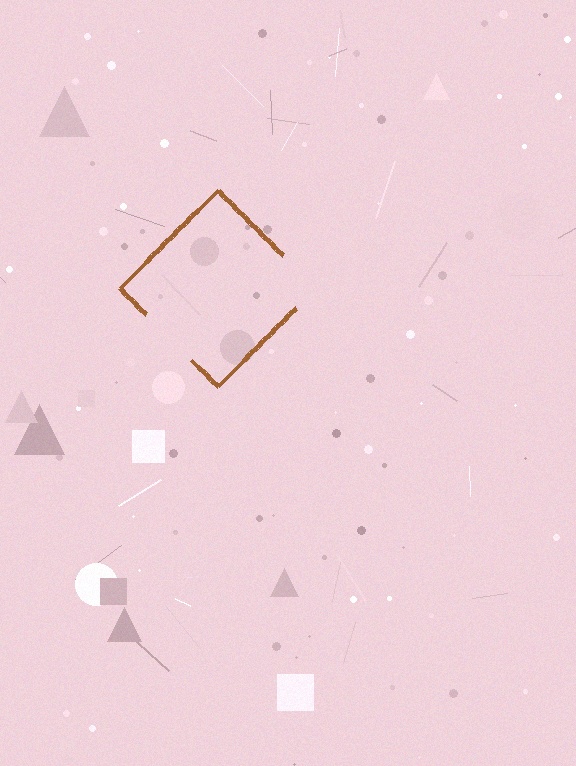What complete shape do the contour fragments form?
The contour fragments form a diamond.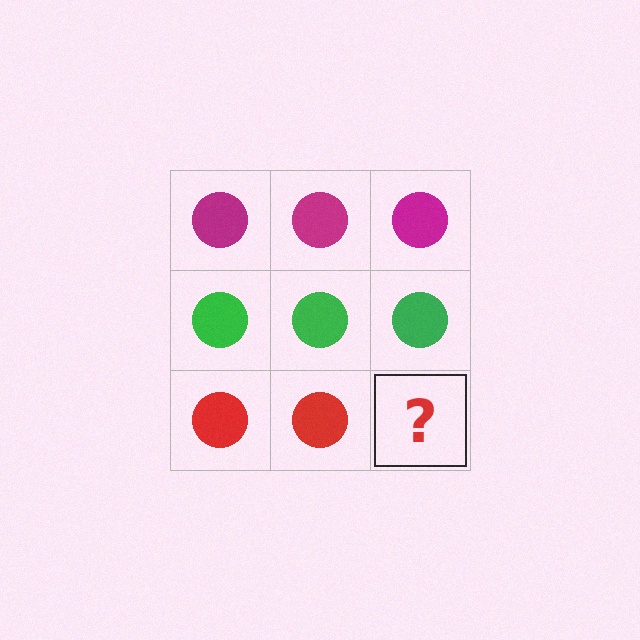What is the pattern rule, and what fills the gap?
The rule is that each row has a consistent color. The gap should be filled with a red circle.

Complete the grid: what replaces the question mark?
The question mark should be replaced with a red circle.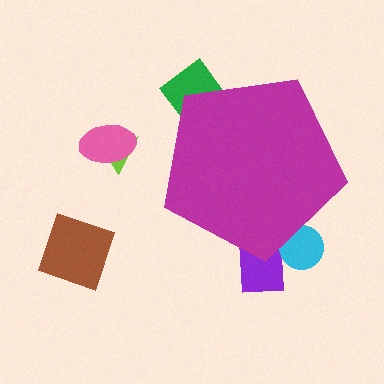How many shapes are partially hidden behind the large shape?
3 shapes are partially hidden.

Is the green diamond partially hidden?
Yes, the green diamond is partially hidden behind the magenta pentagon.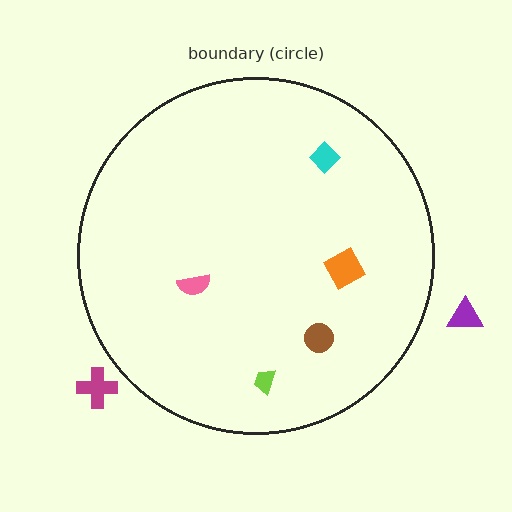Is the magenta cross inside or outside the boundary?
Outside.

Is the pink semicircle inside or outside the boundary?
Inside.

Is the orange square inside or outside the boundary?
Inside.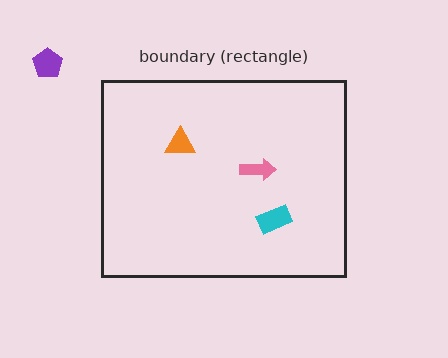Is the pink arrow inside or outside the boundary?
Inside.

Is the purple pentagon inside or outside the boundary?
Outside.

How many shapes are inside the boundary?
3 inside, 1 outside.